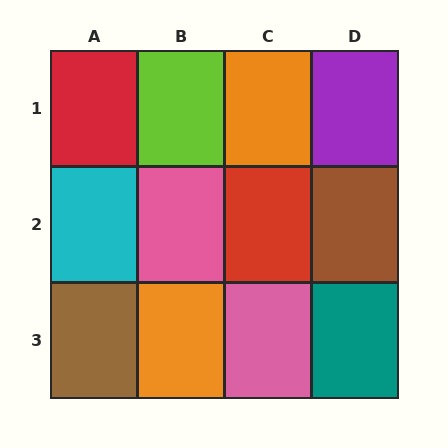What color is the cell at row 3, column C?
Pink.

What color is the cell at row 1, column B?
Lime.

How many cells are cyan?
1 cell is cyan.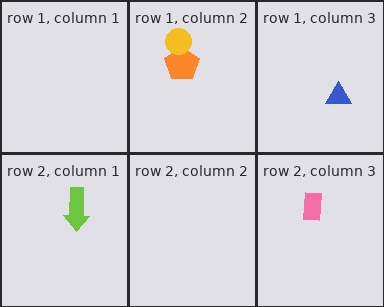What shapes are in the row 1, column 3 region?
The blue triangle.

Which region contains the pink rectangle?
The row 2, column 3 region.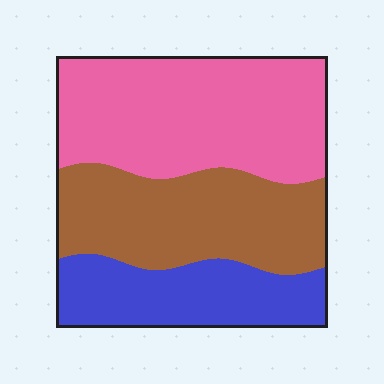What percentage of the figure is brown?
Brown takes up about one third (1/3) of the figure.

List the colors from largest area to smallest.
From largest to smallest: pink, brown, blue.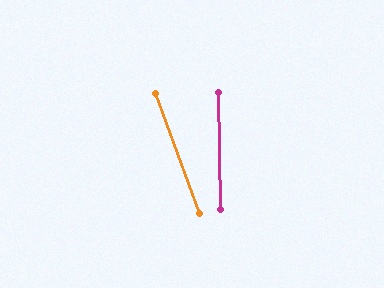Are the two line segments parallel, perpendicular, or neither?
Neither parallel nor perpendicular — they differ by about 19°.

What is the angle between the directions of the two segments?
Approximately 19 degrees.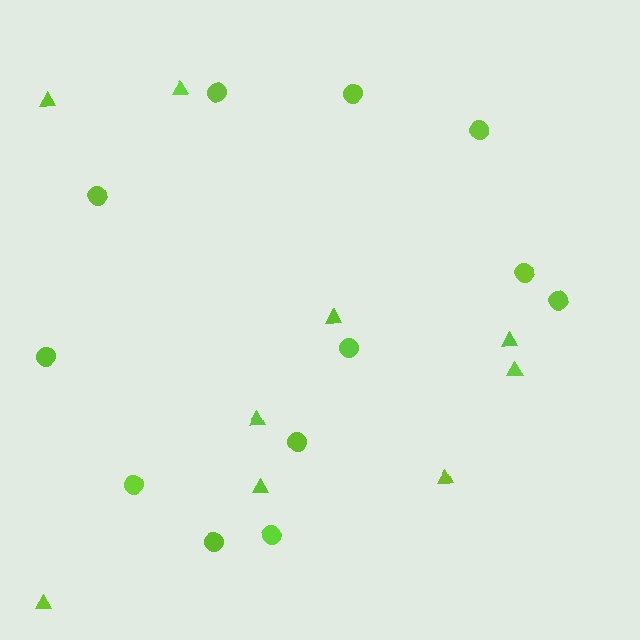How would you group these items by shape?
There are 2 groups: one group of circles (12) and one group of triangles (9).